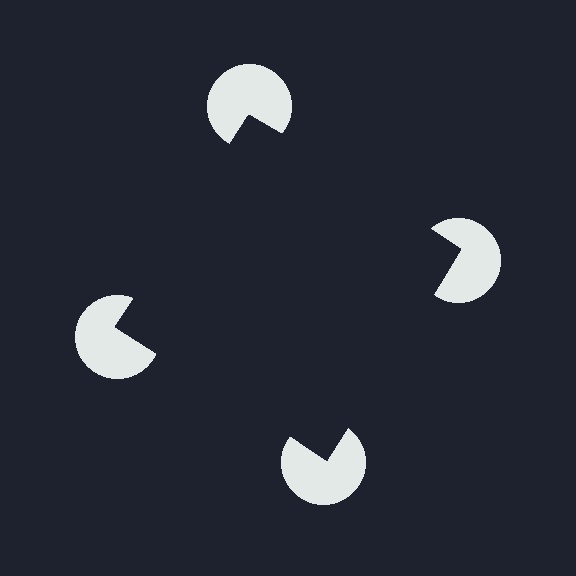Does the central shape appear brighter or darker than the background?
It typically appears slightly darker than the background, even though no actual brightness change is drawn.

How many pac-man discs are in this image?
There are 4 — one at each vertex of the illusory square.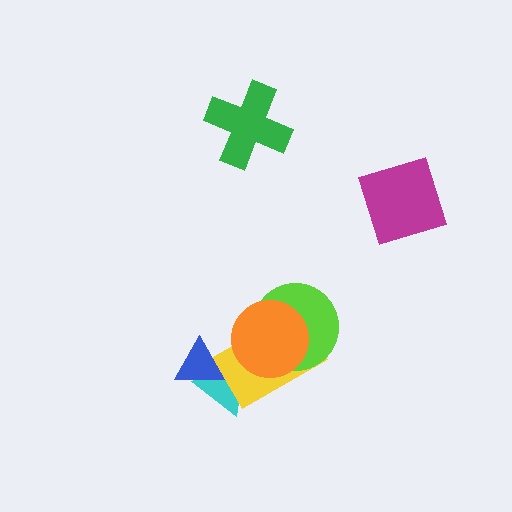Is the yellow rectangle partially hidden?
Yes, it is partially covered by another shape.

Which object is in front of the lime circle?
The orange circle is in front of the lime circle.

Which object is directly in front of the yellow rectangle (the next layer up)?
The lime circle is directly in front of the yellow rectangle.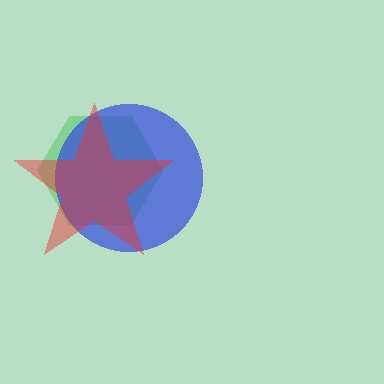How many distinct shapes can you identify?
There are 3 distinct shapes: a green hexagon, a blue circle, a red star.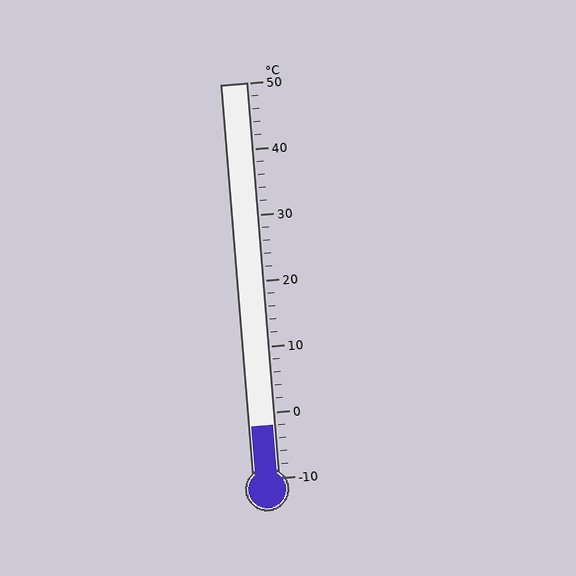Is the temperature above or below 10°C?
The temperature is below 10°C.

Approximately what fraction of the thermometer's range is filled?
The thermometer is filled to approximately 15% of its range.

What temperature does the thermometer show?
The thermometer shows approximately -2°C.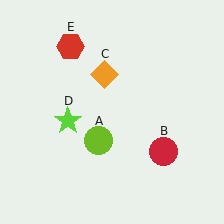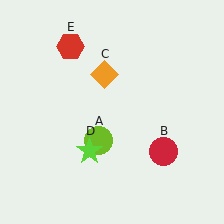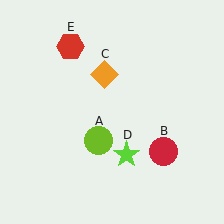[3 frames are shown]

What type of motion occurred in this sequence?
The lime star (object D) rotated counterclockwise around the center of the scene.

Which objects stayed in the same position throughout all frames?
Lime circle (object A) and red circle (object B) and orange diamond (object C) and red hexagon (object E) remained stationary.